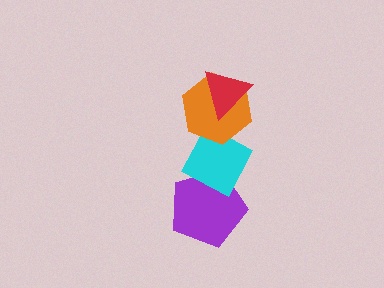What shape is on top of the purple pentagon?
The cyan diamond is on top of the purple pentagon.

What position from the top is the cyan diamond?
The cyan diamond is 3rd from the top.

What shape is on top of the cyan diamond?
The orange hexagon is on top of the cyan diamond.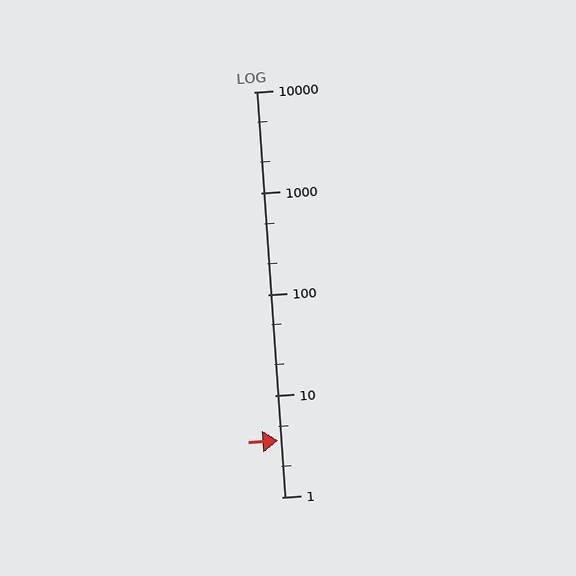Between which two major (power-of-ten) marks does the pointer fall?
The pointer is between 1 and 10.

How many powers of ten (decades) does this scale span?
The scale spans 4 decades, from 1 to 10000.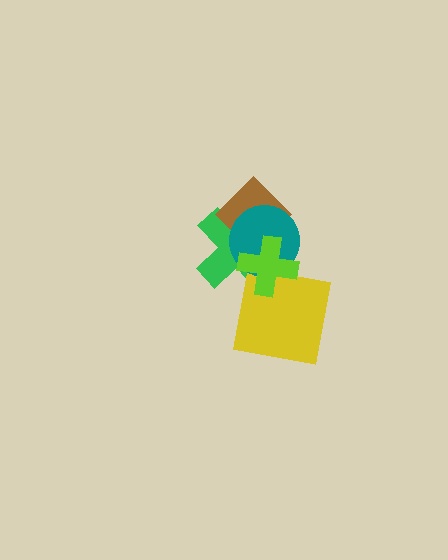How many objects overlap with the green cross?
3 objects overlap with the green cross.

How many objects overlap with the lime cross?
4 objects overlap with the lime cross.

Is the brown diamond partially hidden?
Yes, it is partially covered by another shape.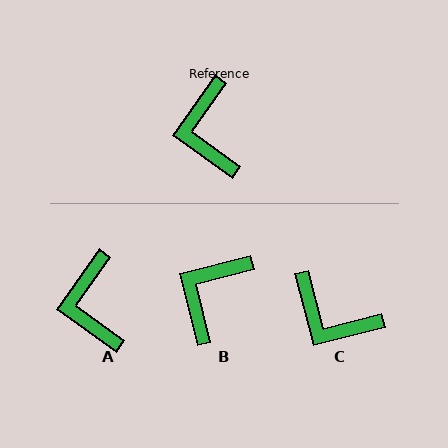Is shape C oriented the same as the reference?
No, it is off by about 50 degrees.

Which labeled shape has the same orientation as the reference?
A.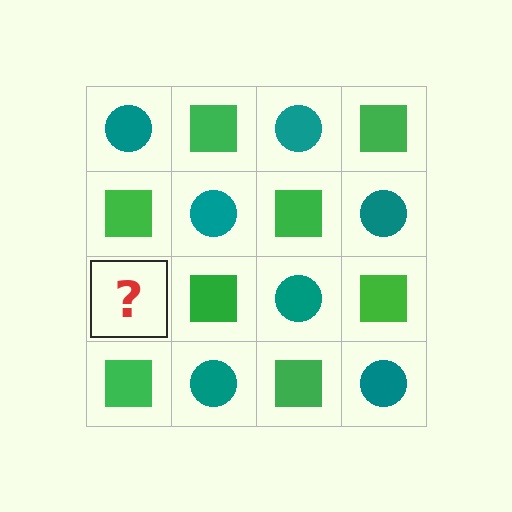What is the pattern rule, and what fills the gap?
The rule is that it alternates teal circle and green square in a checkerboard pattern. The gap should be filled with a teal circle.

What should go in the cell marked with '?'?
The missing cell should contain a teal circle.